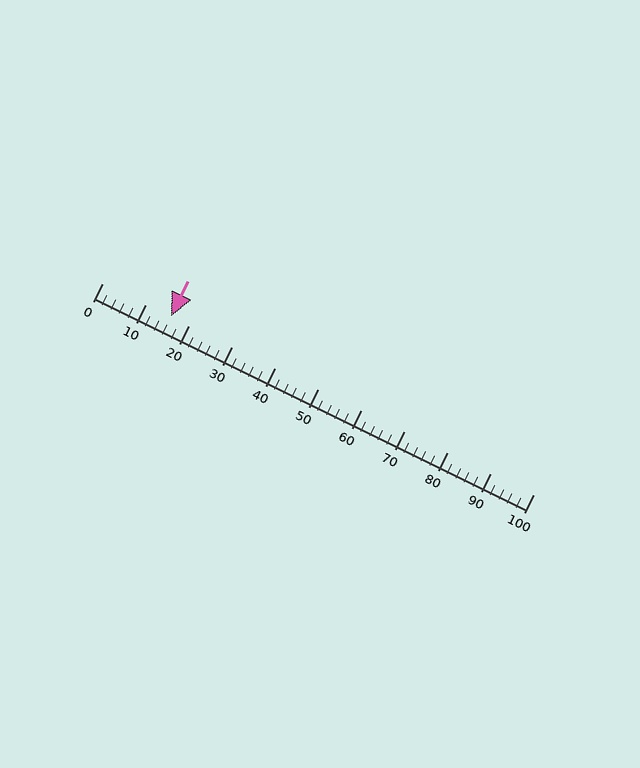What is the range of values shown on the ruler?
The ruler shows values from 0 to 100.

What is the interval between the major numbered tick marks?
The major tick marks are spaced 10 units apart.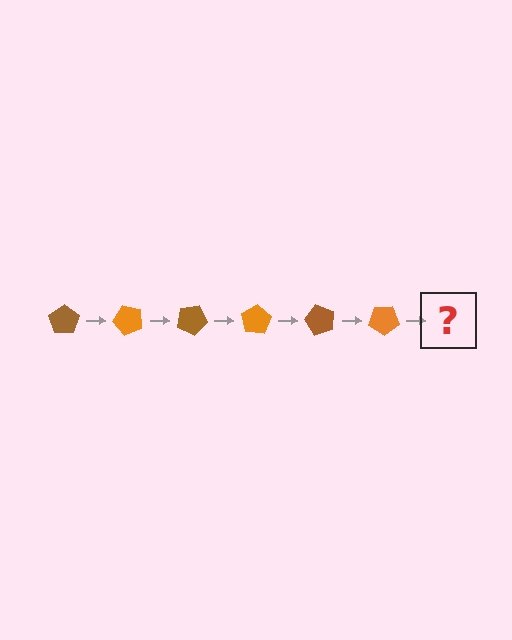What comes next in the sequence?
The next element should be a brown pentagon, rotated 300 degrees from the start.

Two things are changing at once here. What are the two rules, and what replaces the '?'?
The two rules are that it rotates 50 degrees each step and the color cycles through brown and orange. The '?' should be a brown pentagon, rotated 300 degrees from the start.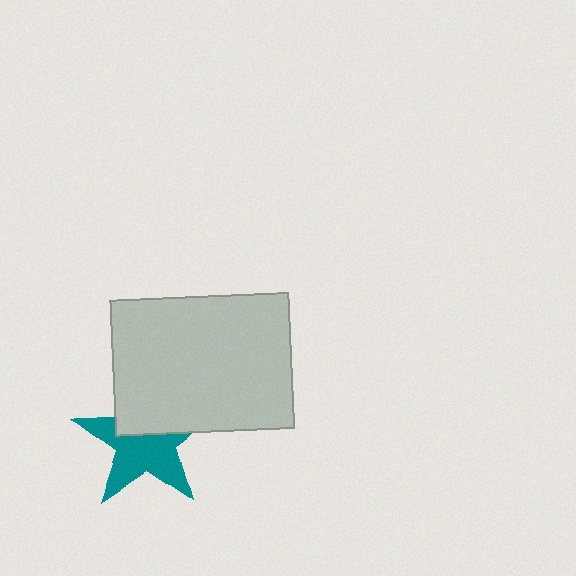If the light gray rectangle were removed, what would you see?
You would see the complete teal star.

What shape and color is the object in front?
The object in front is a light gray rectangle.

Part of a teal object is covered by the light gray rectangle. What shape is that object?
It is a star.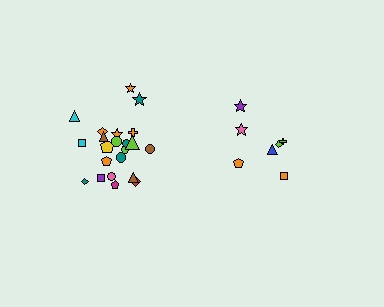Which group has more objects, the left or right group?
The left group.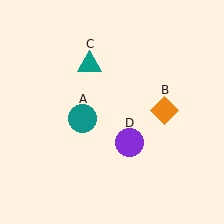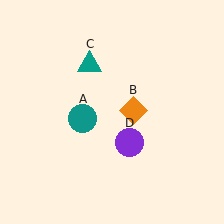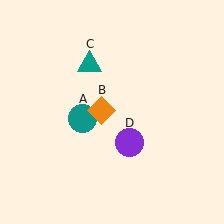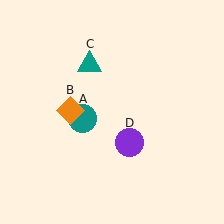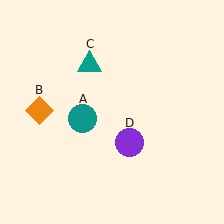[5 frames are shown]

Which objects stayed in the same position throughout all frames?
Teal circle (object A) and teal triangle (object C) and purple circle (object D) remained stationary.